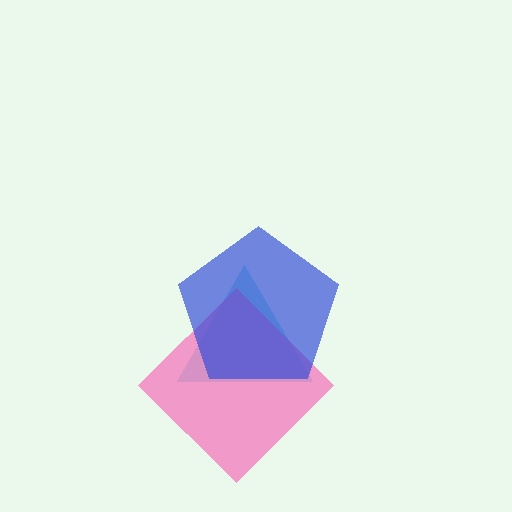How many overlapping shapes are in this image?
There are 3 overlapping shapes in the image.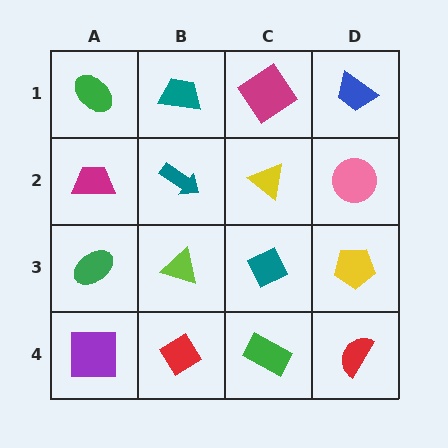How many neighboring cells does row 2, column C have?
4.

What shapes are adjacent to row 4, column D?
A yellow pentagon (row 3, column D), a green rectangle (row 4, column C).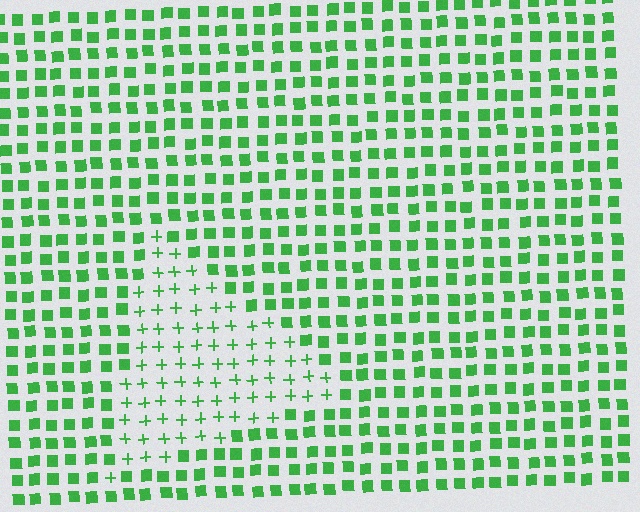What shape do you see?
I see a triangle.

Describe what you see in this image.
The image is filled with small green elements arranged in a uniform grid. A triangle-shaped region contains plus signs, while the surrounding area contains squares. The boundary is defined purely by the change in element shape.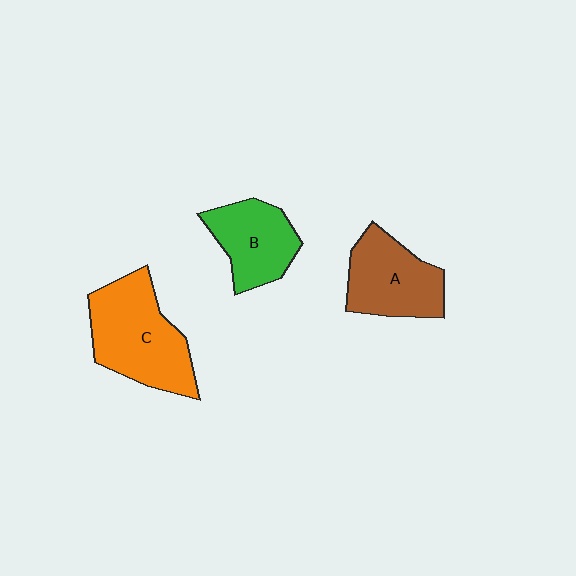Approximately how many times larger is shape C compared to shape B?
Approximately 1.5 times.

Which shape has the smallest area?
Shape B (green).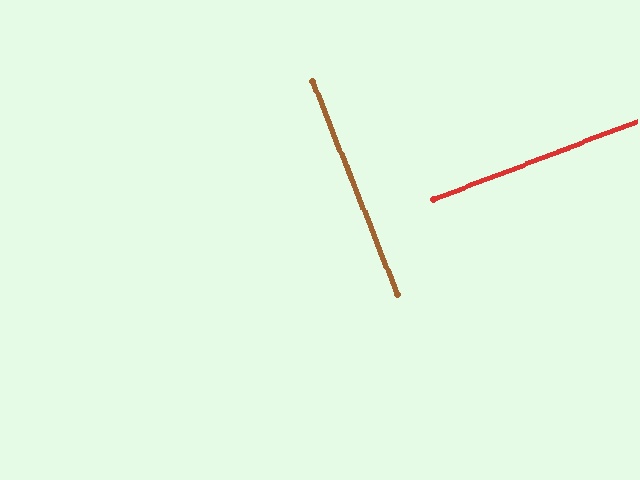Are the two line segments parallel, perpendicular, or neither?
Perpendicular — they meet at approximately 89°.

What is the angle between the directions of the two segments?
Approximately 89 degrees.